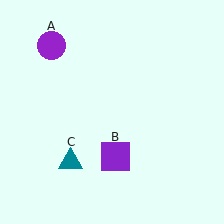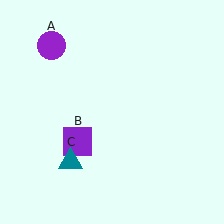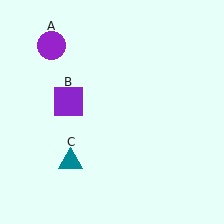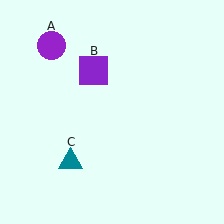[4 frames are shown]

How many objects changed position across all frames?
1 object changed position: purple square (object B).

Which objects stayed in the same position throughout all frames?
Purple circle (object A) and teal triangle (object C) remained stationary.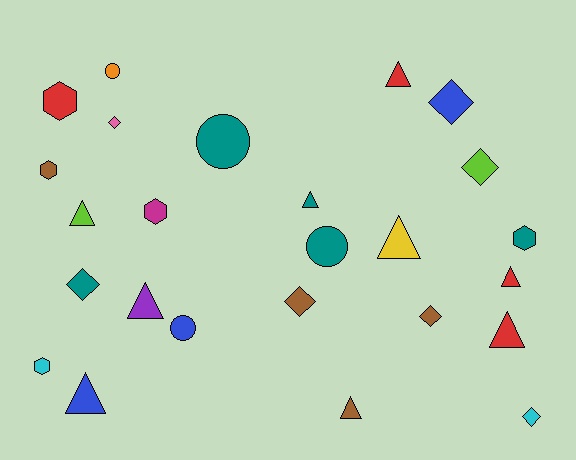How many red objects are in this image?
There are 4 red objects.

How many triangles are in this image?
There are 9 triangles.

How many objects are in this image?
There are 25 objects.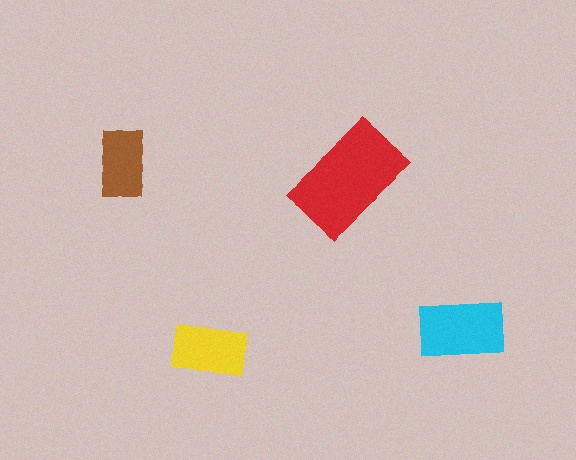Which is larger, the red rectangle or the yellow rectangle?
The red one.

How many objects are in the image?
There are 4 objects in the image.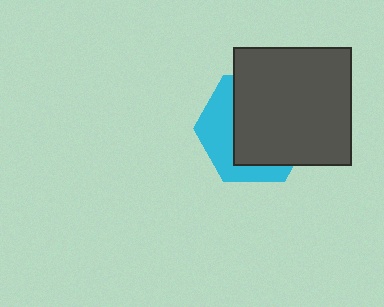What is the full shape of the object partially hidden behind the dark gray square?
The partially hidden object is a cyan hexagon.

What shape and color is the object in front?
The object in front is a dark gray square.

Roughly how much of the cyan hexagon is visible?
A small part of it is visible (roughly 37%).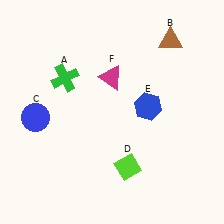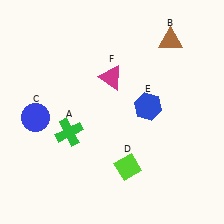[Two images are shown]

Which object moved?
The green cross (A) moved down.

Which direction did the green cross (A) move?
The green cross (A) moved down.